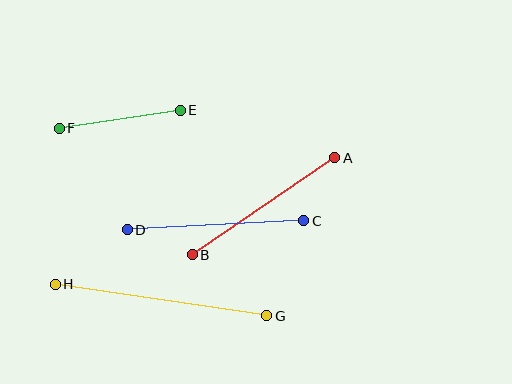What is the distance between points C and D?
The distance is approximately 177 pixels.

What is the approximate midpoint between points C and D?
The midpoint is at approximately (216, 225) pixels.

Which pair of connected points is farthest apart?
Points G and H are farthest apart.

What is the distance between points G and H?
The distance is approximately 214 pixels.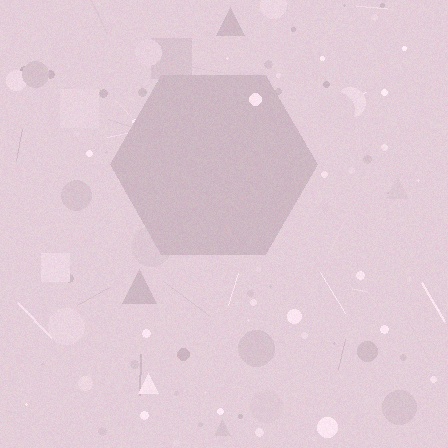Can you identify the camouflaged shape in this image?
The camouflaged shape is a hexagon.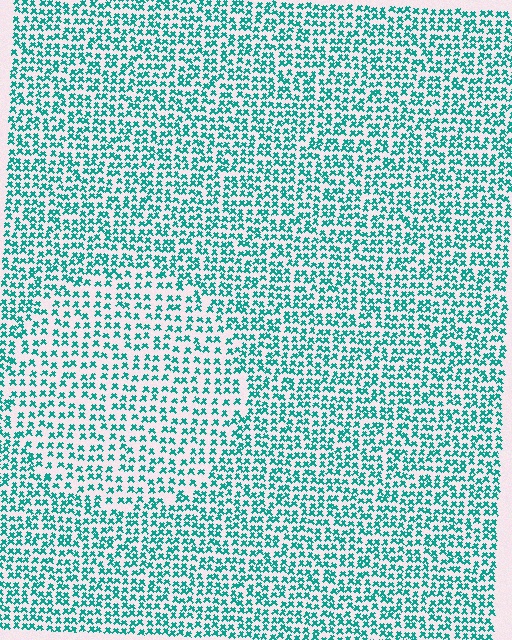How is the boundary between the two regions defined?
The boundary is defined by a change in element density (approximately 1.5x ratio). All elements are the same color, size, and shape.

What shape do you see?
I see a circle.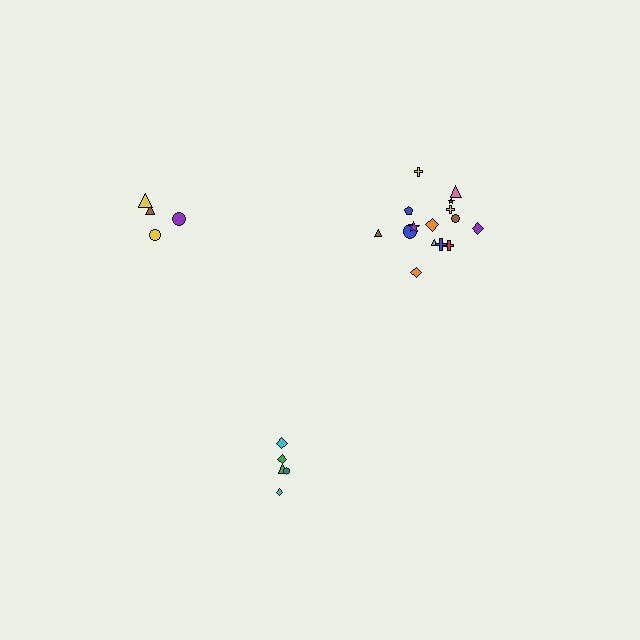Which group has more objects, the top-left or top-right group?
The top-right group.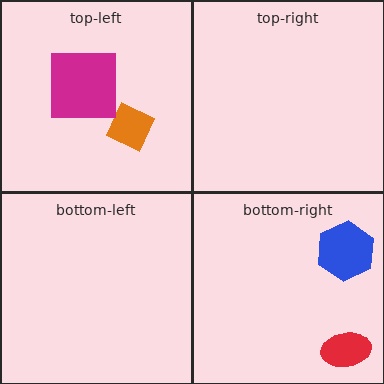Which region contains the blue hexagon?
The bottom-right region.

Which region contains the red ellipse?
The bottom-right region.